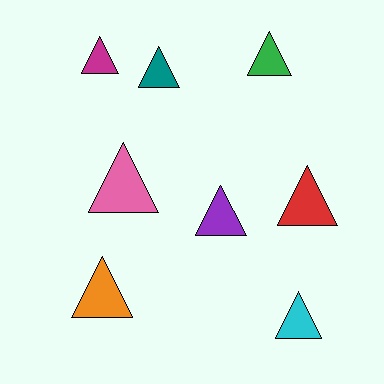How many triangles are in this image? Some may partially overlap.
There are 8 triangles.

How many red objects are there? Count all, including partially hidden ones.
There is 1 red object.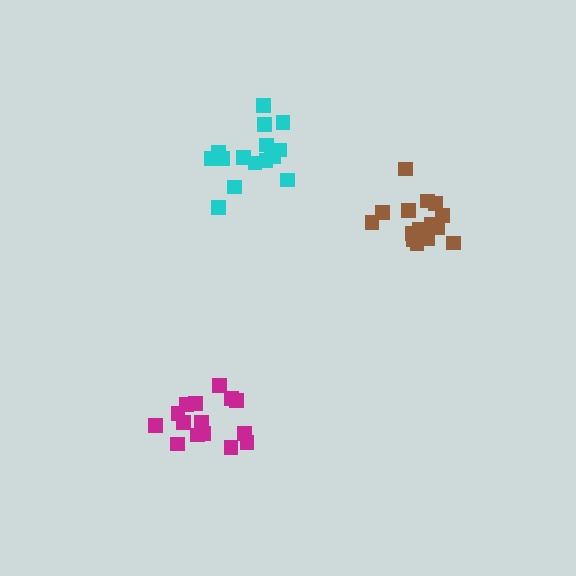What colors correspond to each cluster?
The clusters are colored: brown, cyan, magenta.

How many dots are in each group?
Group 1: 15 dots, Group 2: 16 dots, Group 3: 15 dots (46 total).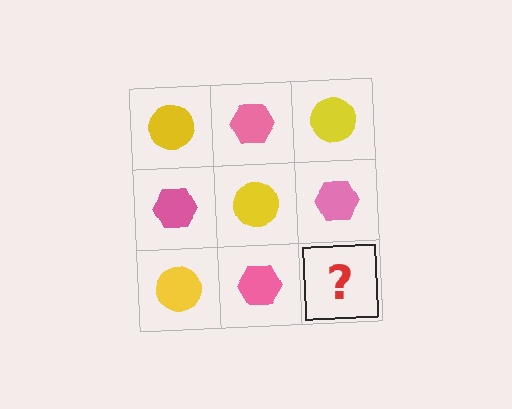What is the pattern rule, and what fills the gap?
The rule is that it alternates yellow circle and pink hexagon in a checkerboard pattern. The gap should be filled with a yellow circle.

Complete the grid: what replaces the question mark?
The question mark should be replaced with a yellow circle.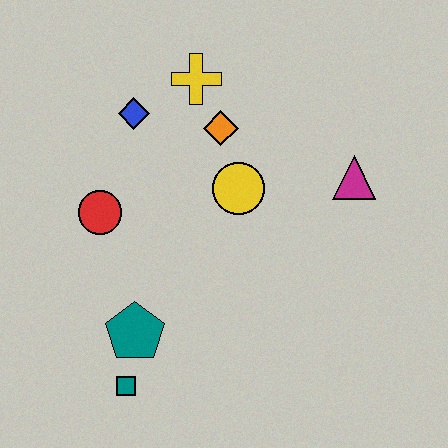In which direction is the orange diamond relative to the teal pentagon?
The orange diamond is above the teal pentagon.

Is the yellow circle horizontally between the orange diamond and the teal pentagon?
No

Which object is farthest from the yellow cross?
The teal square is farthest from the yellow cross.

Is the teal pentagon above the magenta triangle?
No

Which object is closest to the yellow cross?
The orange diamond is closest to the yellow cross.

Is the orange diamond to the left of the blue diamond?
No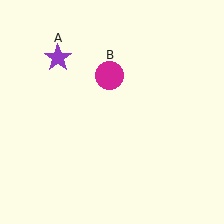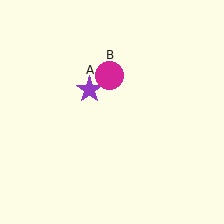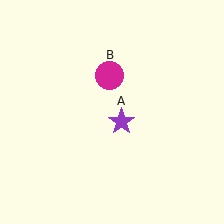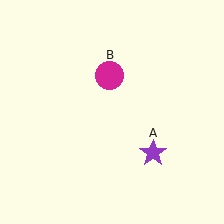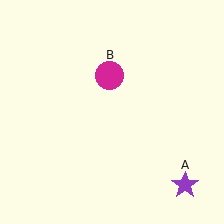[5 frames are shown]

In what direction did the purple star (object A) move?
The purple star (object A) moved down and to the right.